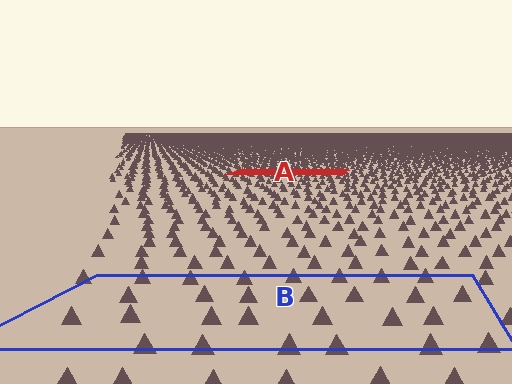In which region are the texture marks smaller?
The texture marks are smaller in region A, because it is farther away.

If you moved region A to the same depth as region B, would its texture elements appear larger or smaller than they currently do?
They would appear larger. At a closer depth, the same texture elements are projected at a bigger on-screen size.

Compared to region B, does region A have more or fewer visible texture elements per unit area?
Region A has more texture elements per unit area — they are packed more densely because it is farther away.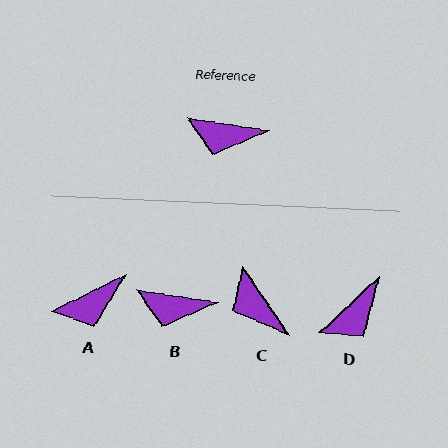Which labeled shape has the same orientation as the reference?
B.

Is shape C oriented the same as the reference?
No, it is off by about 47 degrees.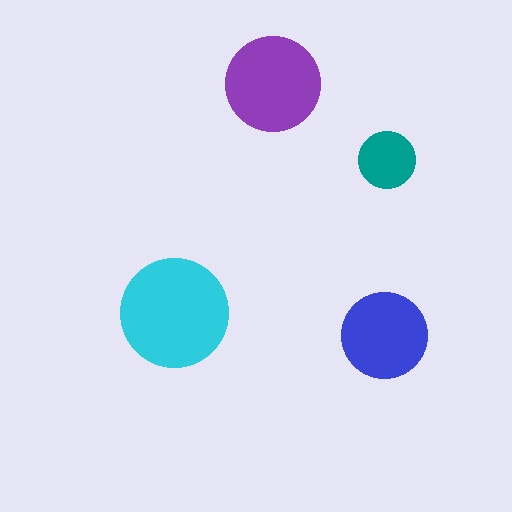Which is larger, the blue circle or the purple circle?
The purple one.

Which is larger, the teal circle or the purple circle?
The purple one.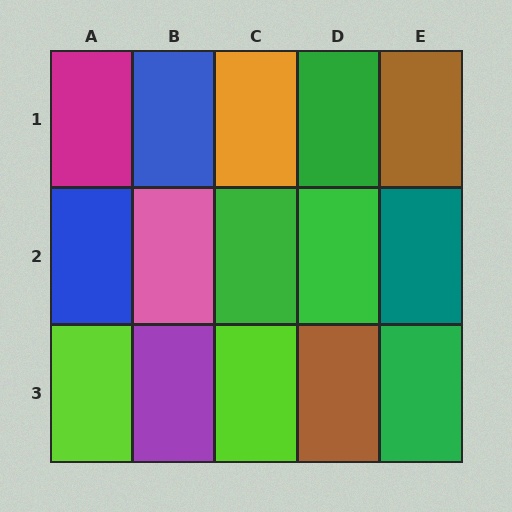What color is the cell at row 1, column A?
Magenta.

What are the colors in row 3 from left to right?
Lime, purple, lime, brown, green.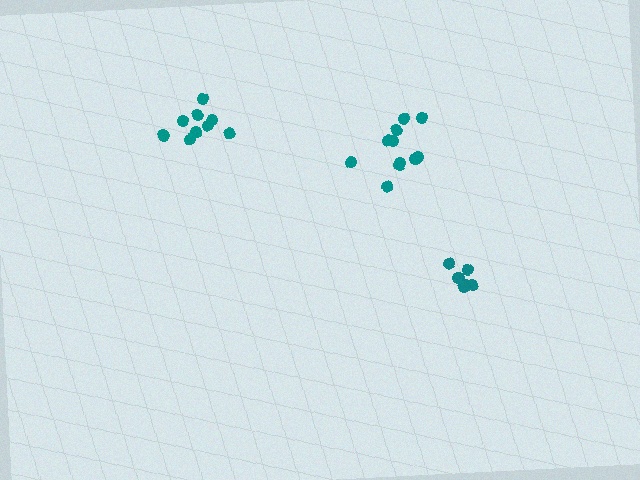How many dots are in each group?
Group 1: 11 dots, Group 2: 9 dots, Group 3: 6 dots (26 total).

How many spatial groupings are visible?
There are 3 spatial groupings.